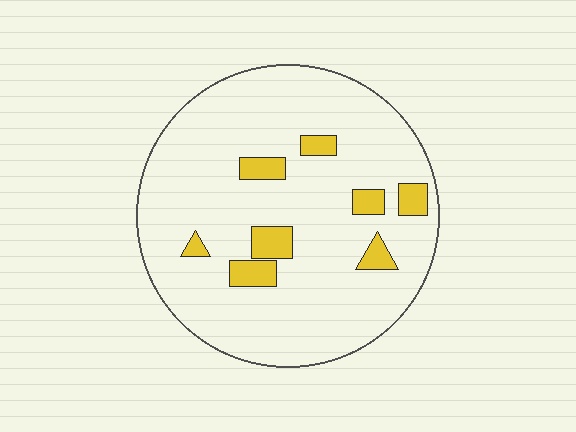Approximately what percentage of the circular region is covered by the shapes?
Approximately 10%.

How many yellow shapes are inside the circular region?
8.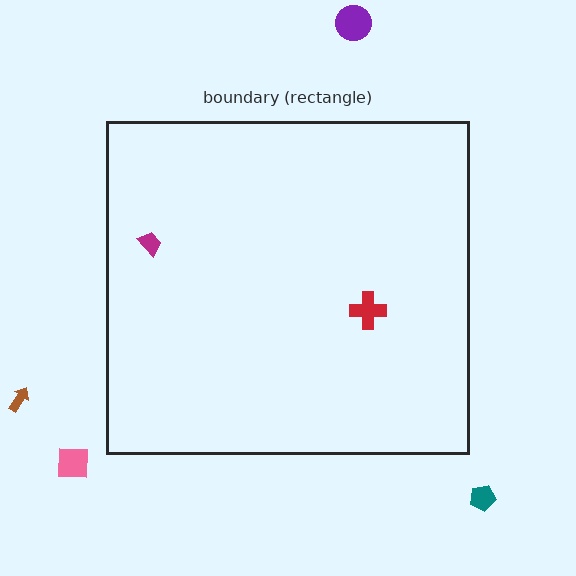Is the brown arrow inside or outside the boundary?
Outside.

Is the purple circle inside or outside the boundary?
Outside.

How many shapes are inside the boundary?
2 inside, 4 outside.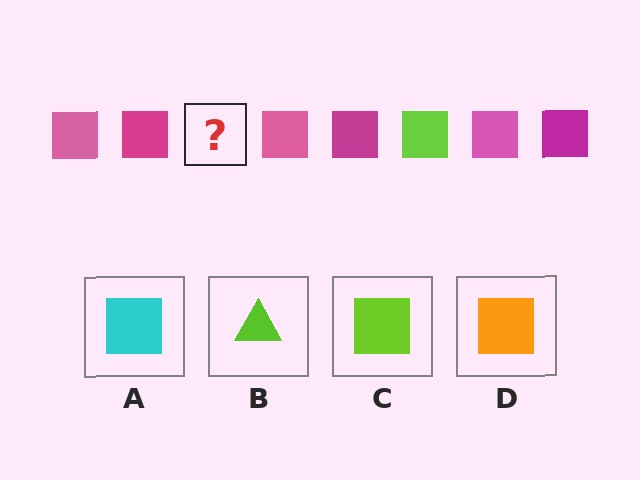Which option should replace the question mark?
Option C.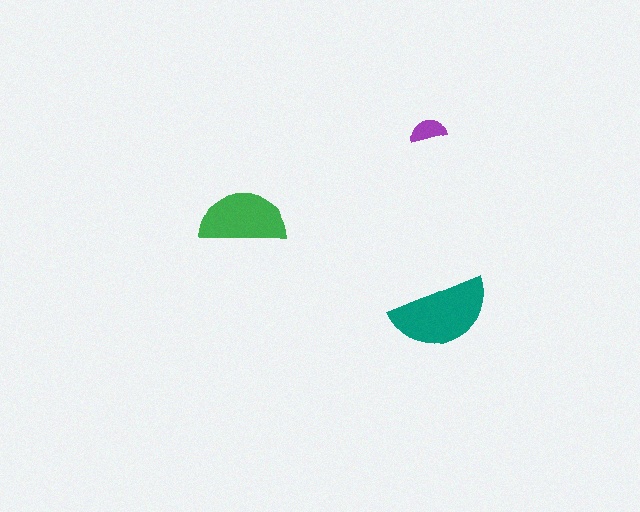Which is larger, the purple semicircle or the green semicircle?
The green one.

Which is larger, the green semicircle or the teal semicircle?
The teal one.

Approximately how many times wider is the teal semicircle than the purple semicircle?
About 2.5 times wider.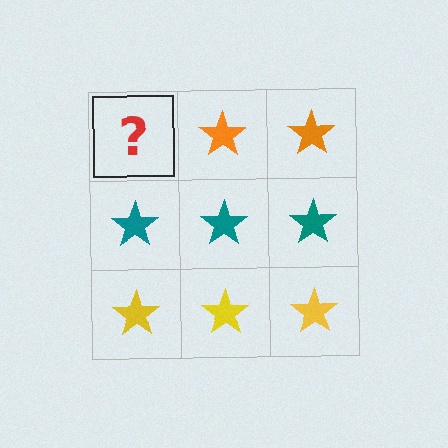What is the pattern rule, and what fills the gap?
The rule is that each row has a consistent color. The gap should be filled with an orange star.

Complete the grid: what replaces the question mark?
The question mark should be replaced with an orange star.